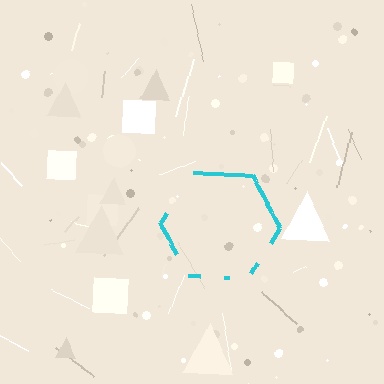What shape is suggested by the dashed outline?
The dashed outline suggests a hexagon.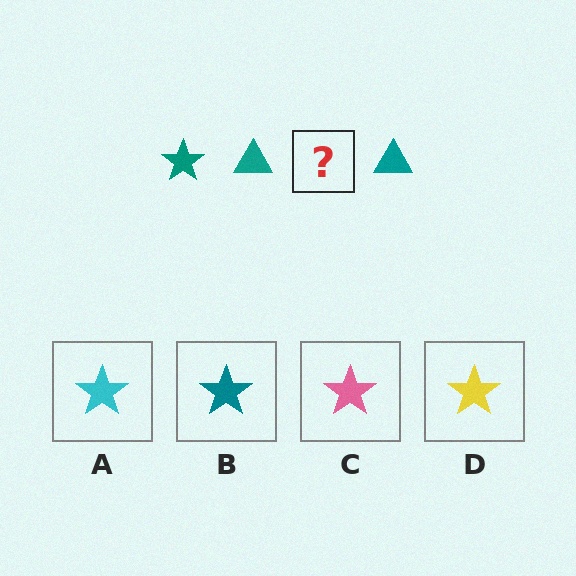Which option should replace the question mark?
Option B.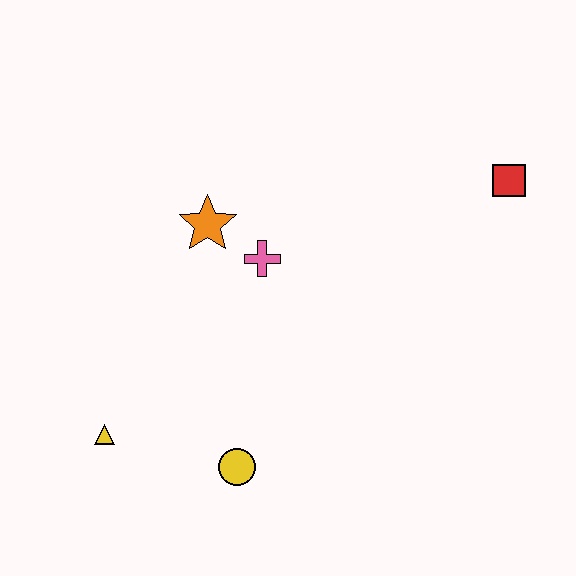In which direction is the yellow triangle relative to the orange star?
The yellow triangle is below the orange star.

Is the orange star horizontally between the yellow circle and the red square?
No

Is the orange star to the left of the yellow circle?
Yes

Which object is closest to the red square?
The pink cross is closest to the red square.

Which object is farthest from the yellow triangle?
The red square is farthest from the yellow triangle.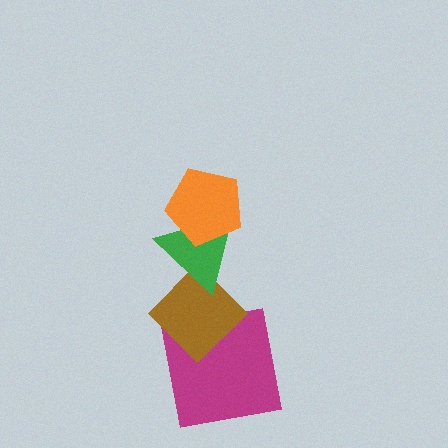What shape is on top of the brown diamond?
The green triangle is on top of the brown diamond.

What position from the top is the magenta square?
The magenta square is 4th from the top.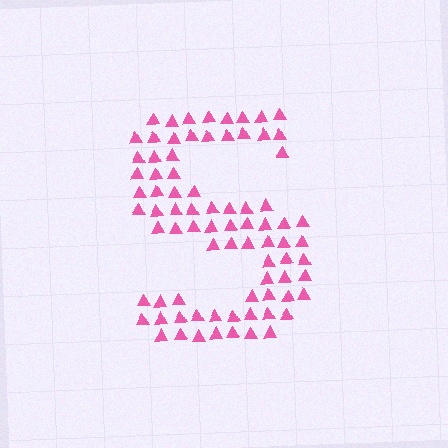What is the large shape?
The large shape is the letter S.